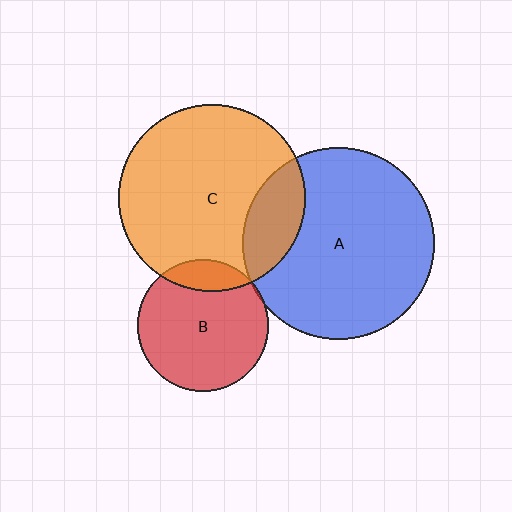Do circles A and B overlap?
Yes.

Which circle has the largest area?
Circle A (blue).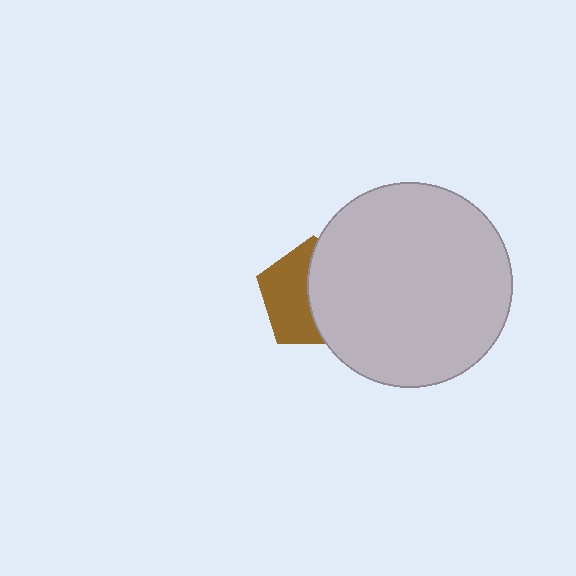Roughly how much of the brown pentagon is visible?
About half of it is visible (roughly 49%).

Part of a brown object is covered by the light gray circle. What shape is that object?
It is a pentagon.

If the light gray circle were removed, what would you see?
You would see the complete brown pentagon.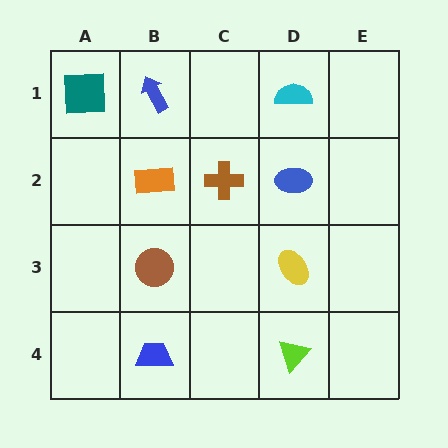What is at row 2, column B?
An orange rectangle.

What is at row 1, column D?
A cyan semicircle.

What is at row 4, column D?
A lime triangle.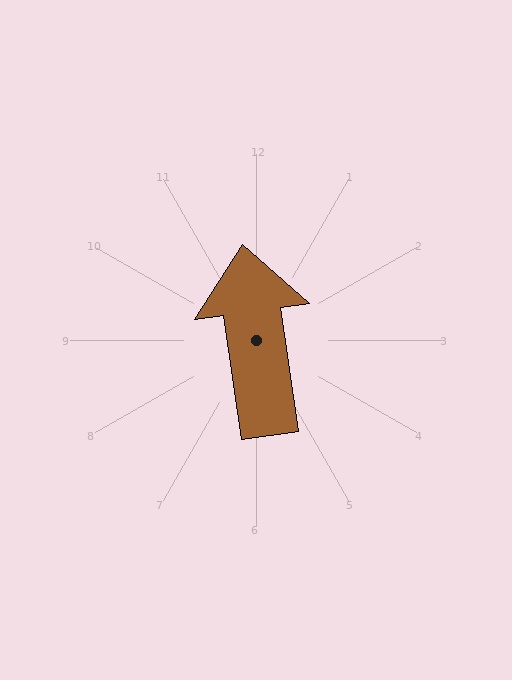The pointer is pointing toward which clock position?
Roughly 12 o'clock.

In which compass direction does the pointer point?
North.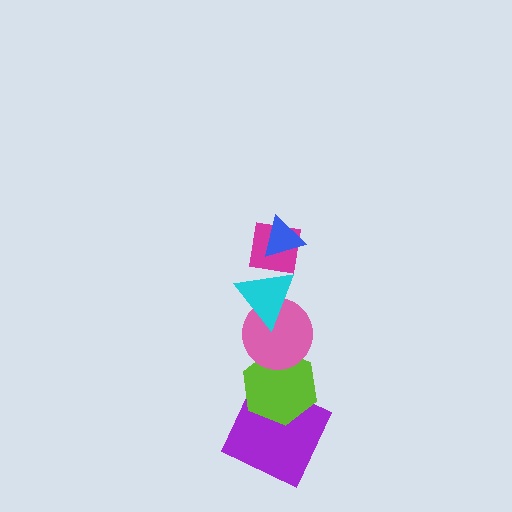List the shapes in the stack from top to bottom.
From top to bottom: the blue triangle, the magenta square, the cyan triangle, the pink circle, the lime hexagon, the purple square.